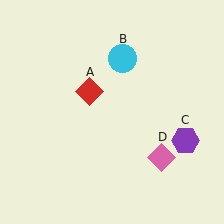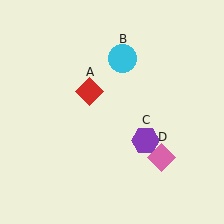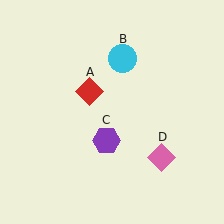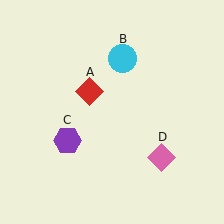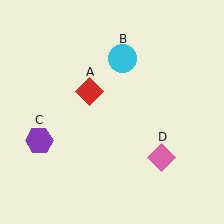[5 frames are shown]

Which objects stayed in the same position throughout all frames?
Red diamond (object A) and cyan circle (object B) and pink diamond (object D) remained stationary.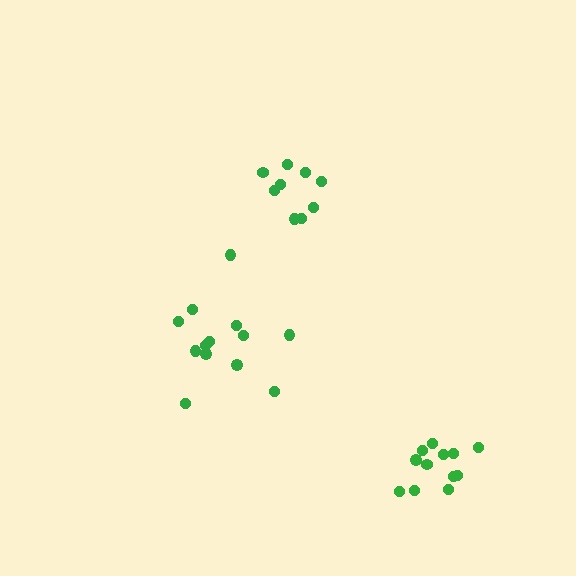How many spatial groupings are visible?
There are 3 spatial groupings.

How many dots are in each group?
Group 1: 12 dots, Group 2: 13 dots, Group 3: 9 dots (34 total).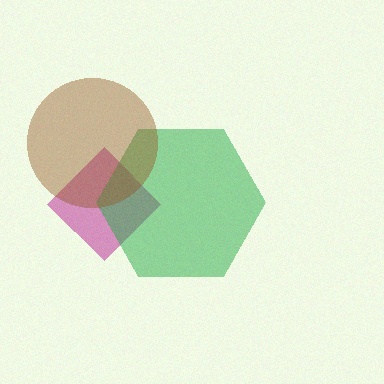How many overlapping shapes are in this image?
There are 3 overlapping shapes in the image.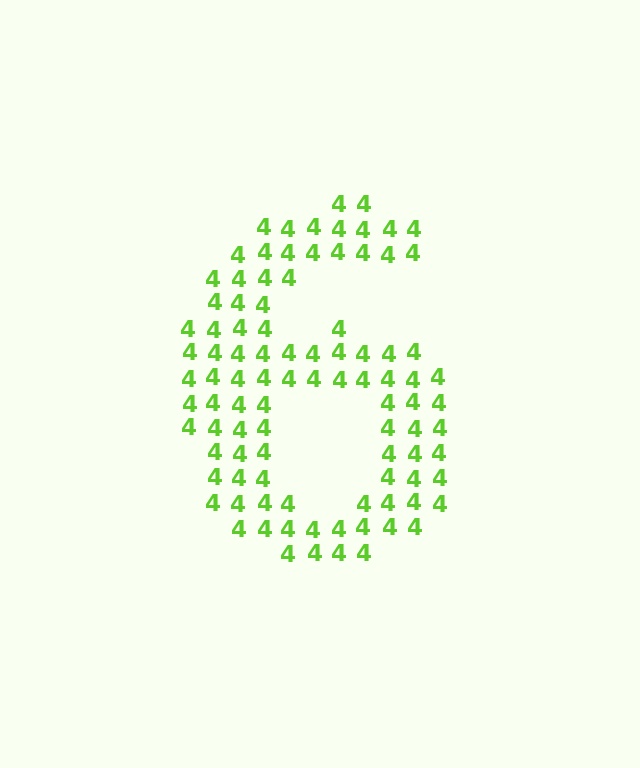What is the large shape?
The large shape is the digit 6.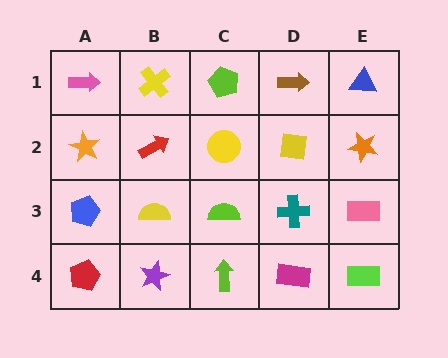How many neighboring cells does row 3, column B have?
4.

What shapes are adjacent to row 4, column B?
A yellow semicircle (row 3, column B), a red pentagon (row 4, column A), a lime arrow (row 4, column C).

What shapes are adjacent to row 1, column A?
An orange star (row 2, column A), a yellow cross (row 1, column B).